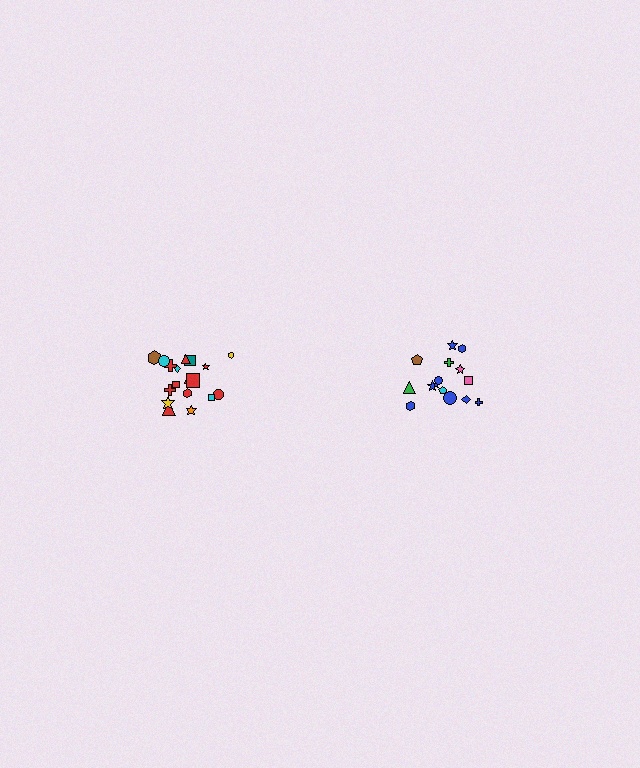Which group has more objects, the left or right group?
The left group.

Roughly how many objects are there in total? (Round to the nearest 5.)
Roughly 35 objects in total.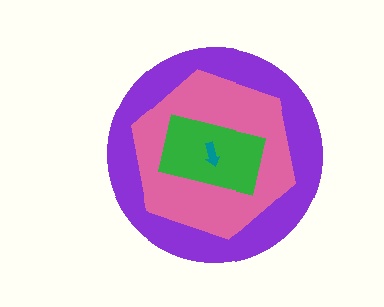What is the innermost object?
The teal arrow.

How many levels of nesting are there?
4.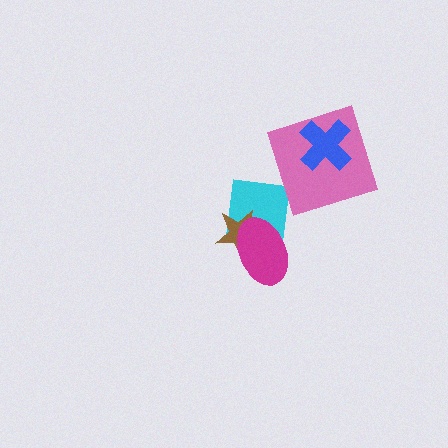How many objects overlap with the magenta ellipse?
2 objects overlap with the magenta ellipse.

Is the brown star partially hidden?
Yes, it is partially covered by another shape.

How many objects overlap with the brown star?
2 objects overlap with the brown star.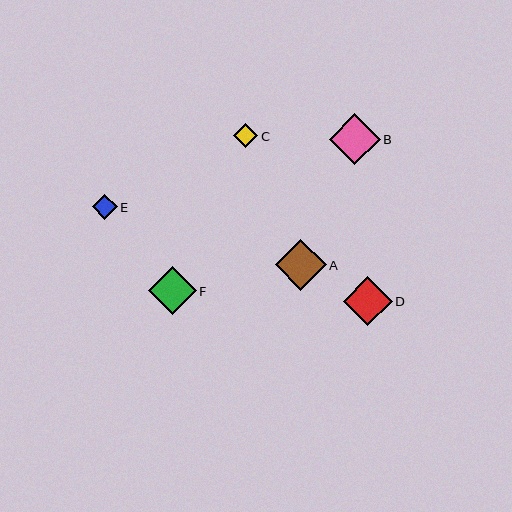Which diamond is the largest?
Diamond A is the largest with a size of approximately 51 pixels.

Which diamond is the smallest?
Diamond C is the smallest with a size of approximately 24 pixels.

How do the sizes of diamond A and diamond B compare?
Diamond A and diamond B are approximately the same size.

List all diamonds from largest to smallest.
From largest to smallest: A, B, D, F, E, C.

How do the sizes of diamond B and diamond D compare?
Diamond B and diamond D are approximately the same size.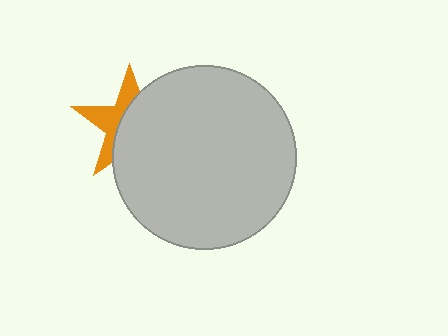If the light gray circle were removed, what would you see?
You would see the complete orange star.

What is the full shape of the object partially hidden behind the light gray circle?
The partially hidden object is an orange star.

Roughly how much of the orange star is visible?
A small part of it is visible (roughly 40%).